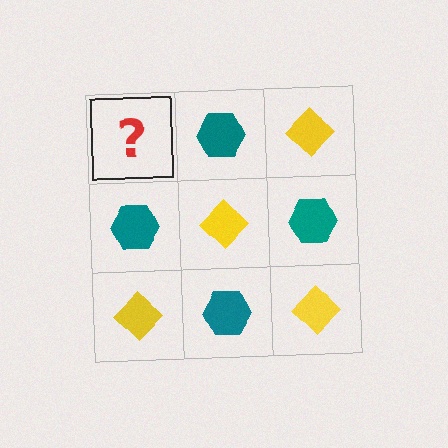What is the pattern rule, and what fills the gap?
The rule is that it alternates yellow diamond and teal hexagon in a checkerboard pattern. The gap should be filled with a yellow diamond.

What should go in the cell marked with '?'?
The missing cell should contain a yellow diamond.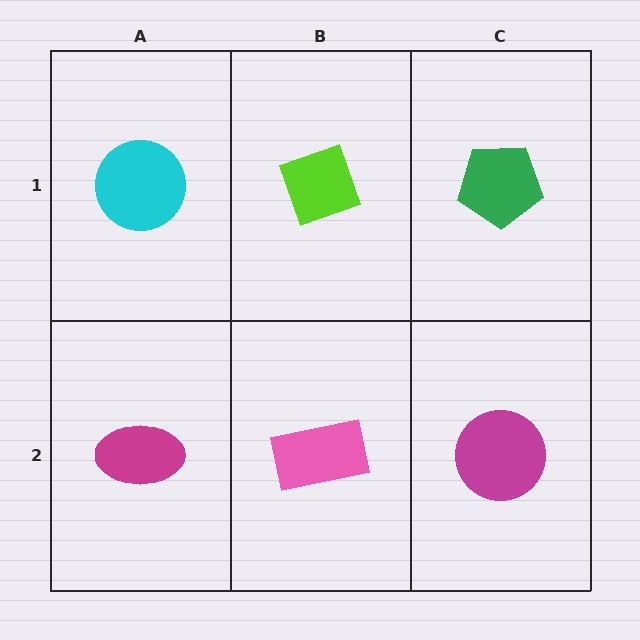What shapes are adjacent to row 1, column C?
A magenta circle (row 2, column C), a lime diamond (row 1, column B).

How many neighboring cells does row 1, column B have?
3.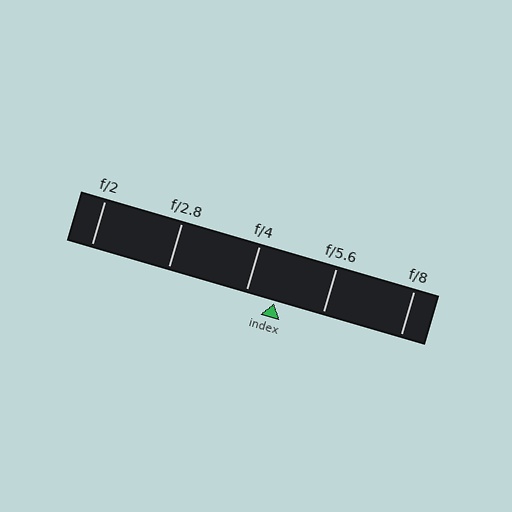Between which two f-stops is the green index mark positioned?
The index mark is between f/4 and f/5.6.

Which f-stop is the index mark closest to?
The index mark is closest to f/4.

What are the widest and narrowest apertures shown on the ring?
The widest aperture shown is f/2 and the narrowest is f/8.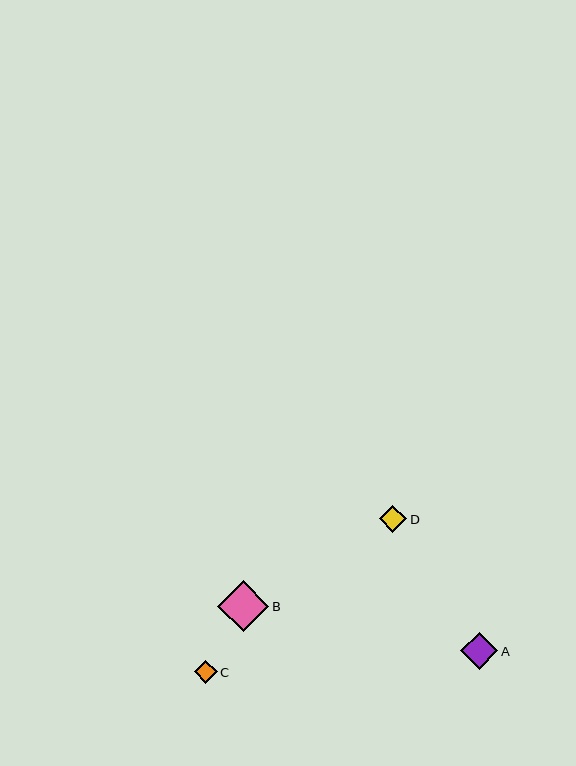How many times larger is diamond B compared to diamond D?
Diamond B is approximately 1.9 times the size of diamond D.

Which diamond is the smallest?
Diamond C is the smallest with a size of approximately 22 pixels.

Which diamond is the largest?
Diamond B is the largest with a size of approximately 52 pixels.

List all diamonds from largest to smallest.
From largest to smallest: B, A, D, C.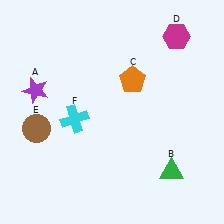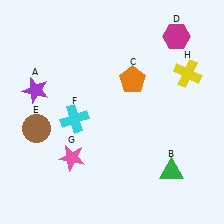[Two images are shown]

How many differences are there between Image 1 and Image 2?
There are 2 differences between the two images.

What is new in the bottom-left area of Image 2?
A pink star (G) was added in the bottom-left area of Image 2.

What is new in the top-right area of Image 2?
A yellow cross (H) was added in the top-right area of Image 2.